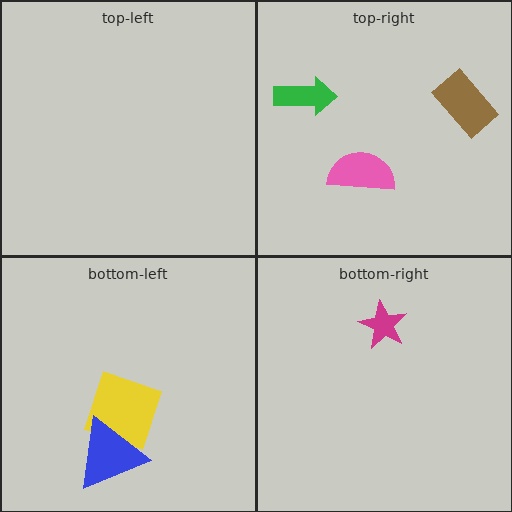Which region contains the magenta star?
The bottom-right region.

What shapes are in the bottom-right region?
The magenta star.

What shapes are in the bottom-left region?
The yellow square, the blue triangle.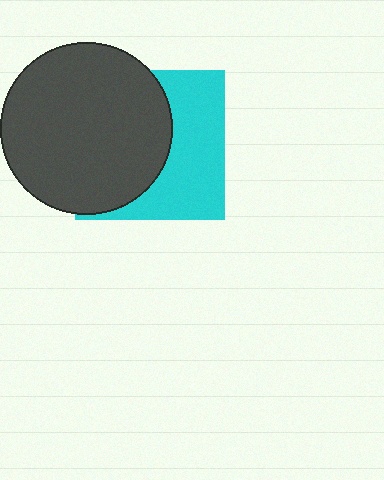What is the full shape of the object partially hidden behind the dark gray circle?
The partially hidden object is a cyan square.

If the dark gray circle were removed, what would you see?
You would see the complete cyan square.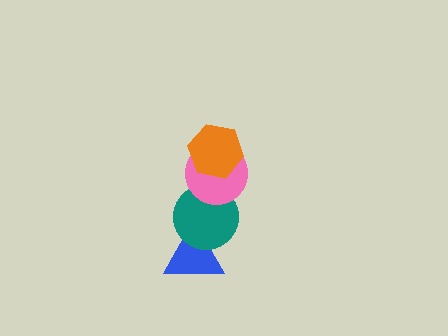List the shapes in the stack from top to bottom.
From top to bottom: the orange hexagon, the pink circle, the teal circle, the blue triangle.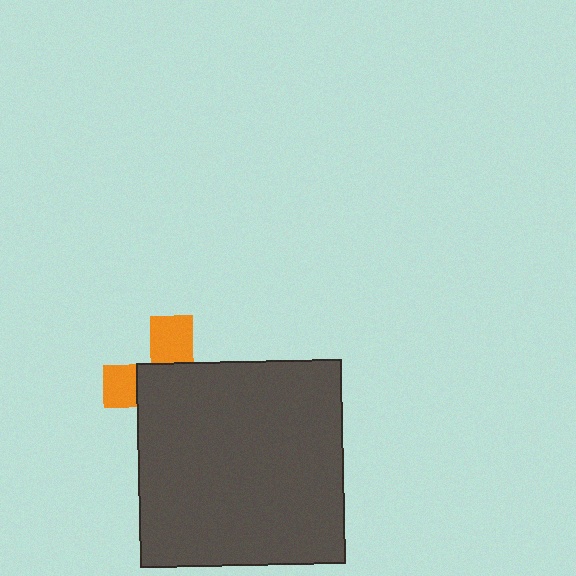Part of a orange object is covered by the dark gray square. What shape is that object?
It is a cross.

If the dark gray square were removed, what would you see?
You would see the complete orange cross.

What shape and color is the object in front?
The object in front is a dark gray square.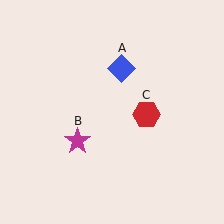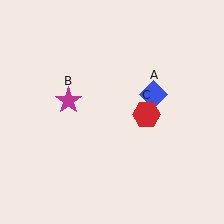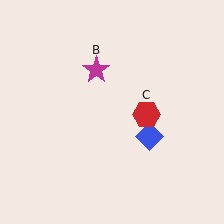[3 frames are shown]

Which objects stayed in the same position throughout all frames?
Red hexagon (object C) remained stationary.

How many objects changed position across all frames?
2 objects changed position: blue diamond (object A), magenta star (object B).